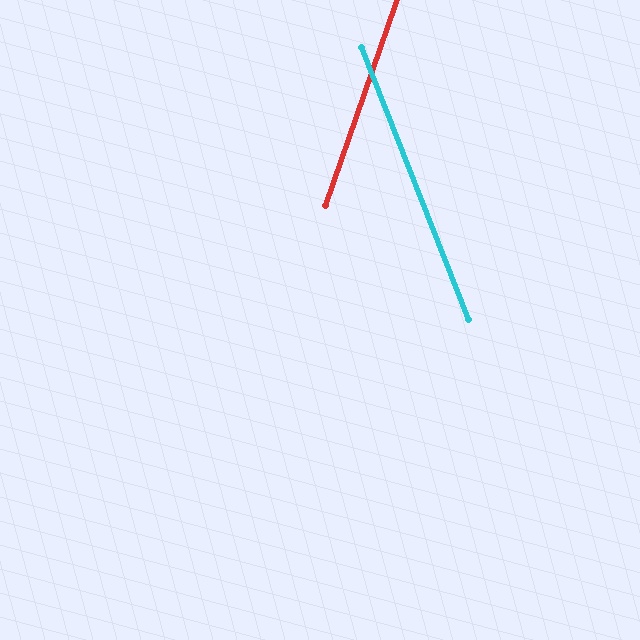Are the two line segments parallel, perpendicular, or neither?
Neither parallel nor perpendicular — they differ by about 40°.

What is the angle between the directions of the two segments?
Approximately 40 degrees.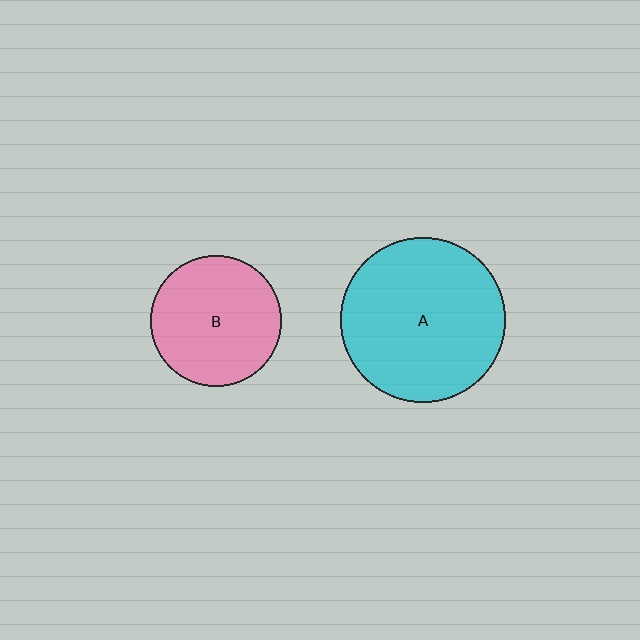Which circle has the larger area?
Circle A (cyan).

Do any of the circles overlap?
No, none of the circles overlap.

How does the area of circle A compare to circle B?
Approximately 1.6 times.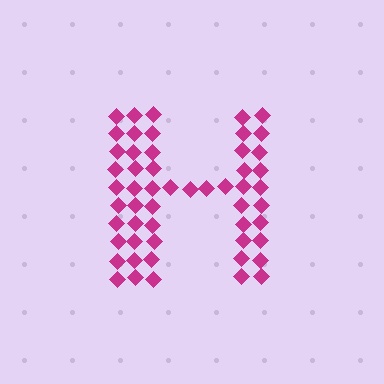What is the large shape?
The large shape is the letter H.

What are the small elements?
The small elements are diamonds.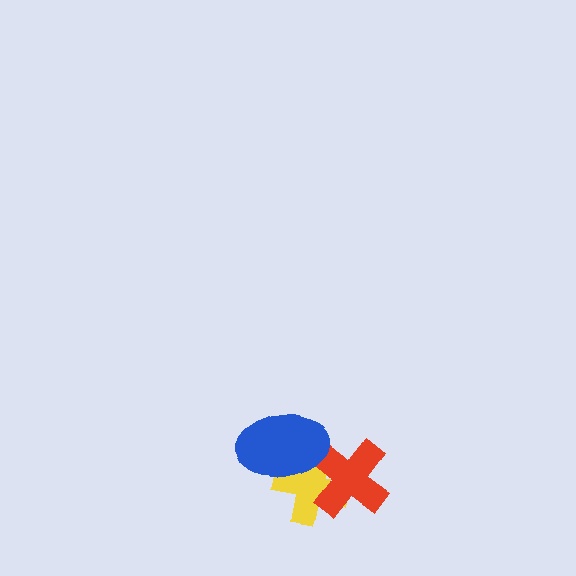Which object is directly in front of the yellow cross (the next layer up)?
The red cross is directly in front of the yellow cross.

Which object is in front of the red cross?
The blue ellipse is in front of the red cross.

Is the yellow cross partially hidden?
Yes, it is partially covered by another shape.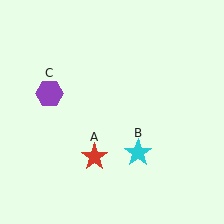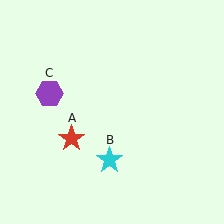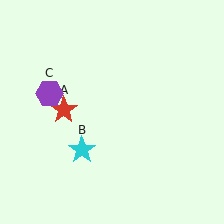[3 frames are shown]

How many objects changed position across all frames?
2 objects changed position: red star (object A), cyan star (object B).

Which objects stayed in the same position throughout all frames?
Purple hexagon (object C) remained stationary.